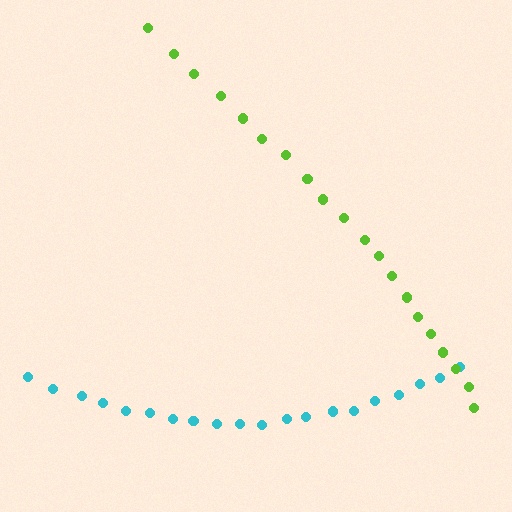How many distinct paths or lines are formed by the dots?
There are 2 distinct paths.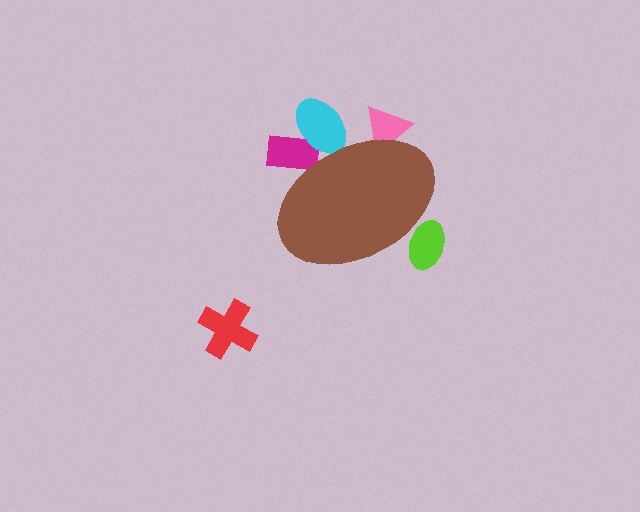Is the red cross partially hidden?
No, the red cross is fully visible.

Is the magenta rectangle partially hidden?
Yes, the magenta rectangle is partially hidden behind the brown ellipse.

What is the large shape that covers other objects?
A brown ellipse.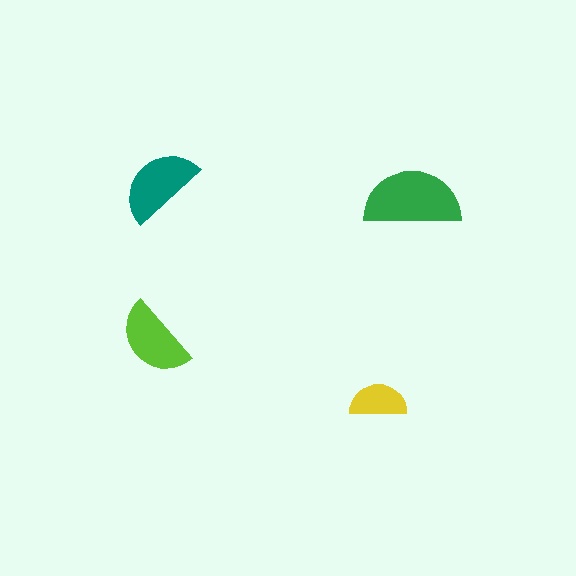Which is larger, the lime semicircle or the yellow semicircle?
The lime one.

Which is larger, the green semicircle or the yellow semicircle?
The green one.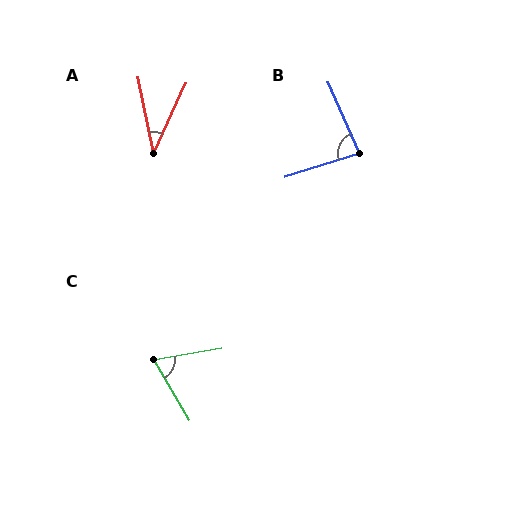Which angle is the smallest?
A, at approximately 36 degrees.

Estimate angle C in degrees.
Approximately 69 degrees.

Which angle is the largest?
B, at approximately 84 degrees.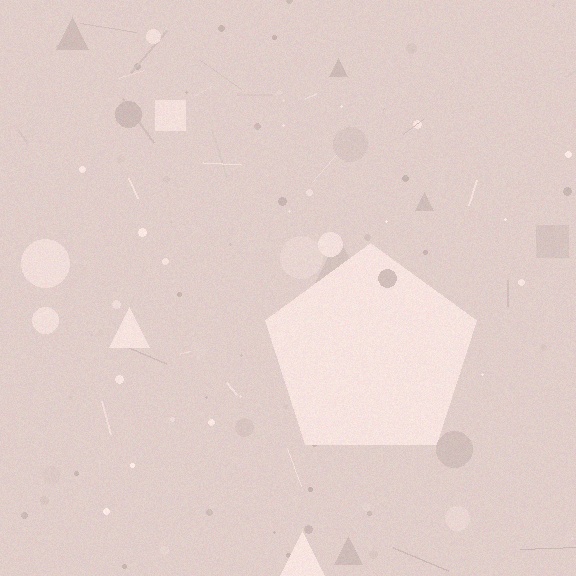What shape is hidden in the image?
A pentagon is hidden in the image.